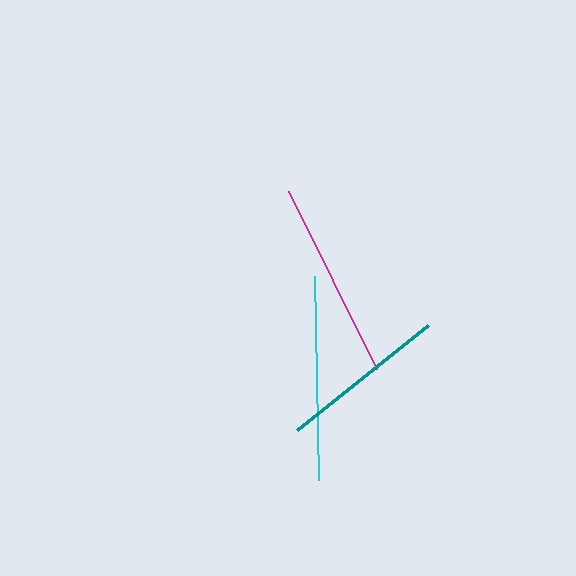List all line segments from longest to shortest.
From longest to shortest: cyan, magenta, teal.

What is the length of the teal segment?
The teal segment is approximately 168 pixels long.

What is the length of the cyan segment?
The cyan segment is approximately 203 pixels long.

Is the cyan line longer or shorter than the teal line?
The cyan line is longer than the teal line.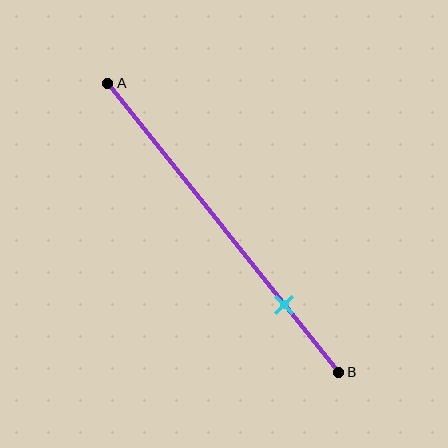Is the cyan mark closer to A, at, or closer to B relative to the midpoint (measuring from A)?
The cyan mark is closer to point B than the midpoint of segment AB.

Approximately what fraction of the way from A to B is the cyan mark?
The cyan mark is approximately 75% of the way from A to B.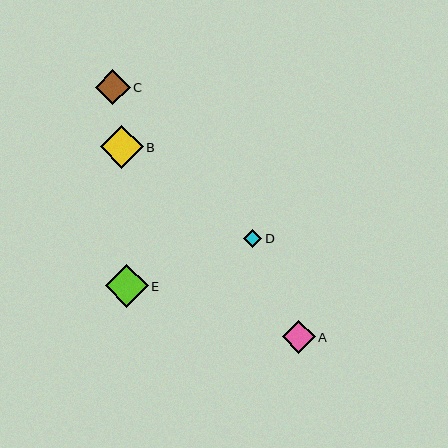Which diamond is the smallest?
Diamond D is the smallest with a size of approximately 18 pixels.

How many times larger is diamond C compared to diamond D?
Diamond C is approximately 1.9 times the size of diamond D.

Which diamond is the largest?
Diamond E is the largest with a size of approximately 43 pixels.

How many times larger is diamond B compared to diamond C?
Diamond B is approximately 1.2 times the size of diamond C.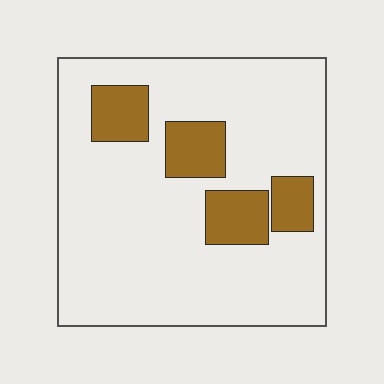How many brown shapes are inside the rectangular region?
4.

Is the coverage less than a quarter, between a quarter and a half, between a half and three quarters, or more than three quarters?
Less than a quarter.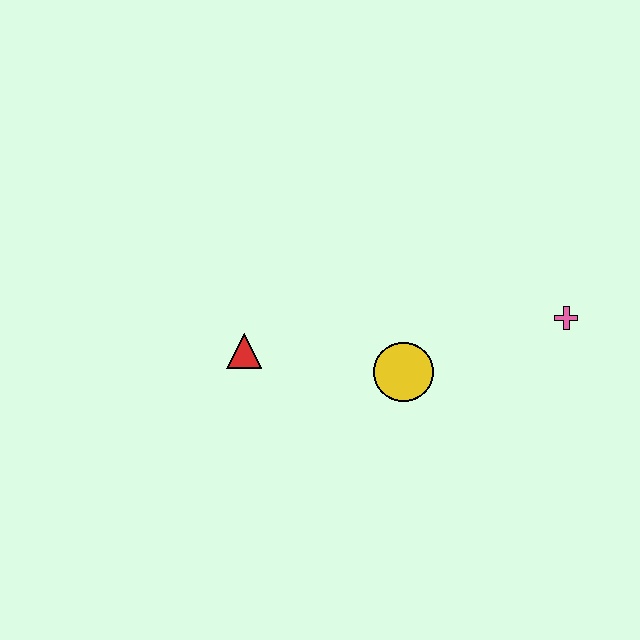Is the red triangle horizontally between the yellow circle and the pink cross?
No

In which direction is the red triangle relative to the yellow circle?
The red triangle is to the left of the yellow circle.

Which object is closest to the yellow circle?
The red triangle is closest to the yellow circle.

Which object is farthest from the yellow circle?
The pink cross is farthest from the yellow circle.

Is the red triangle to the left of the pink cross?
Yes